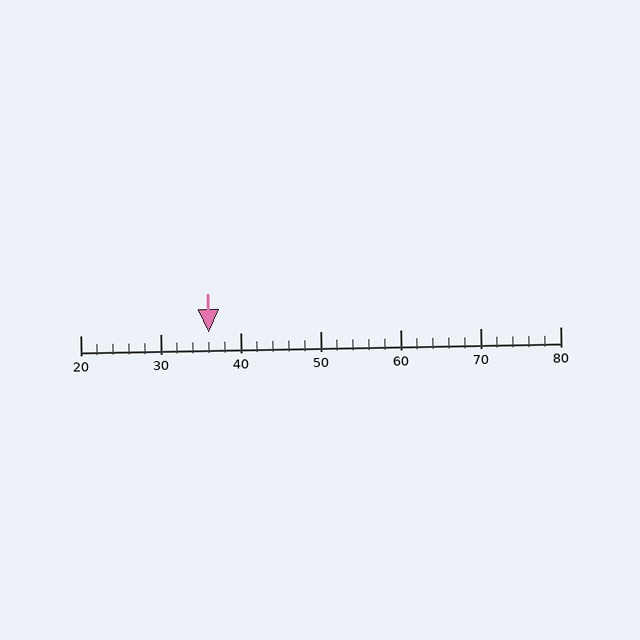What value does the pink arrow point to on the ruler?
The pink arrow points to approximately 36.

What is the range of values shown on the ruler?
The ruler shows values from 20 to 80.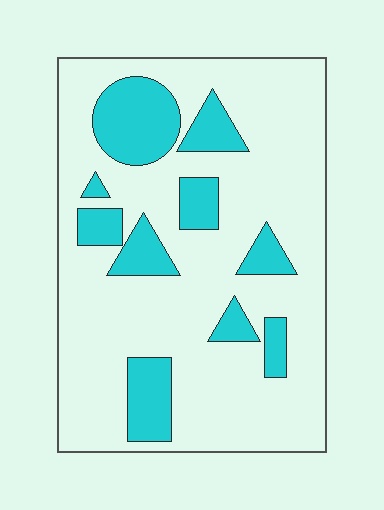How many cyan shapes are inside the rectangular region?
10.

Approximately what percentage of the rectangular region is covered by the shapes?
Approximately 20%.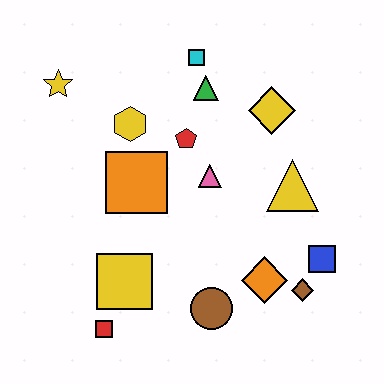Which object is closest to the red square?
The yellow square is closest to the red square.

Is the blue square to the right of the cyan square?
Yes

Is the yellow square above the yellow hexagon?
No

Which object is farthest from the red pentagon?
The red square is farthest from the red pentagon.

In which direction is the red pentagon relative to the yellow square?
The red pentagon is above the yellow square.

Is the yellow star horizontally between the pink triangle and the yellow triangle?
No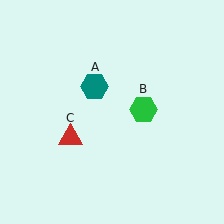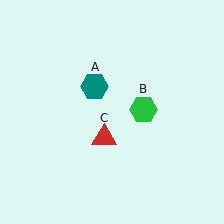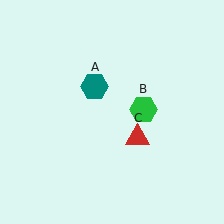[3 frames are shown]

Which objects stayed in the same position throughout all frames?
Teal hexagon (object A) and green hexagon (object B) remained stationary.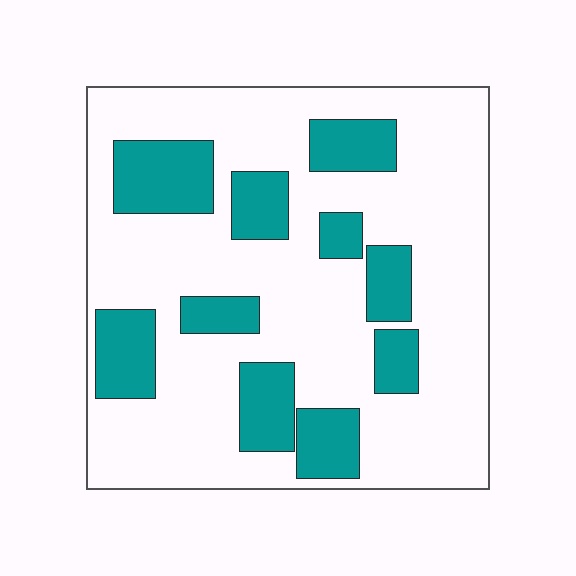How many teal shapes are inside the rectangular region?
10.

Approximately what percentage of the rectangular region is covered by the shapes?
Approximately 25%.